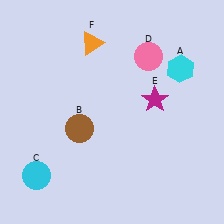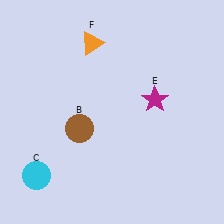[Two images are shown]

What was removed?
The pink circle (D), the cyan hexagon (A) were removed in Image 2.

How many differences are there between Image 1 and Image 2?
There are 2 differences between the two images.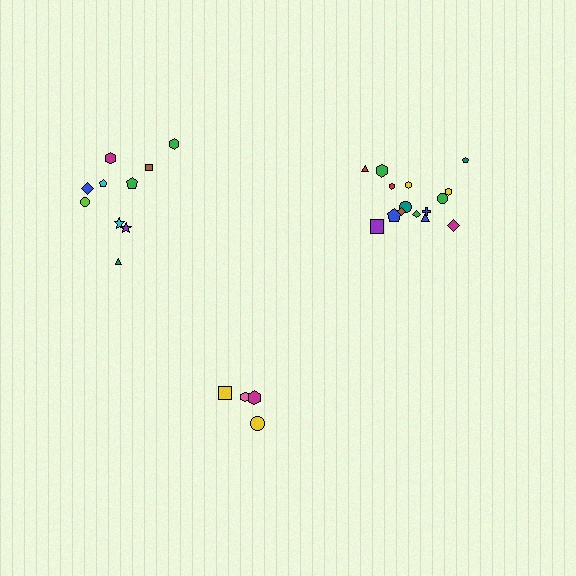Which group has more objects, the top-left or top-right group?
The top-right group.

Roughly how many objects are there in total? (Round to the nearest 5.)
Roughly 30 objects in total.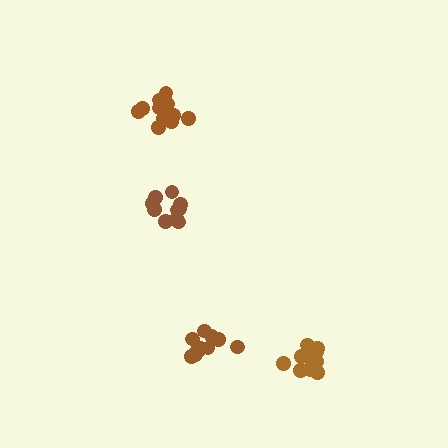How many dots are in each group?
Group 1: 14 dots, Group 2: 12 dots, Group 3: 11 dots, Group 4: 11 dots (48 total).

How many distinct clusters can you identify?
There are 4 distinct clusters.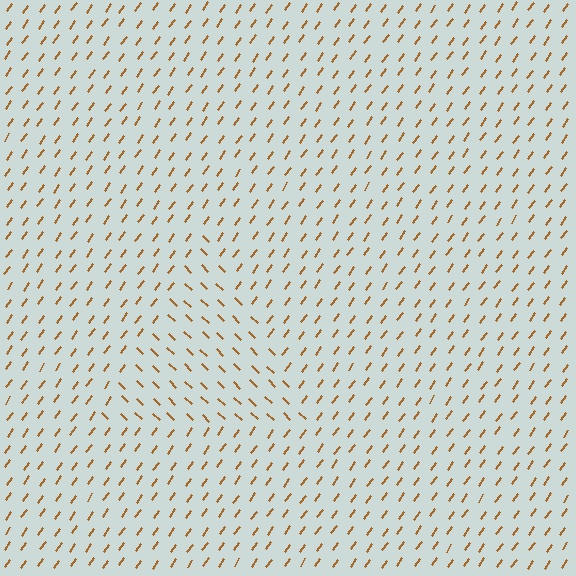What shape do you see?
I see a triangle.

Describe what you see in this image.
The image is filled with small brown line segments. A triangle region in the image has lines oriented differently from the surrounding lines, creating a visible texture boundary.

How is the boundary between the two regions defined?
The boundary is defined purely by a change in line orientation (approximately 81 degrees difference). All lines are the same color and thickness.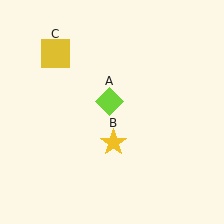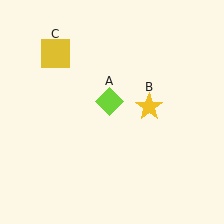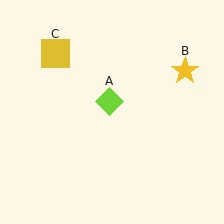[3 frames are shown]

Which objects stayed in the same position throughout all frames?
Lime diamond (object A) and yellow square (object C) remained stationary.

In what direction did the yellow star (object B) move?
The yellow star (object B) moved up and to the right.